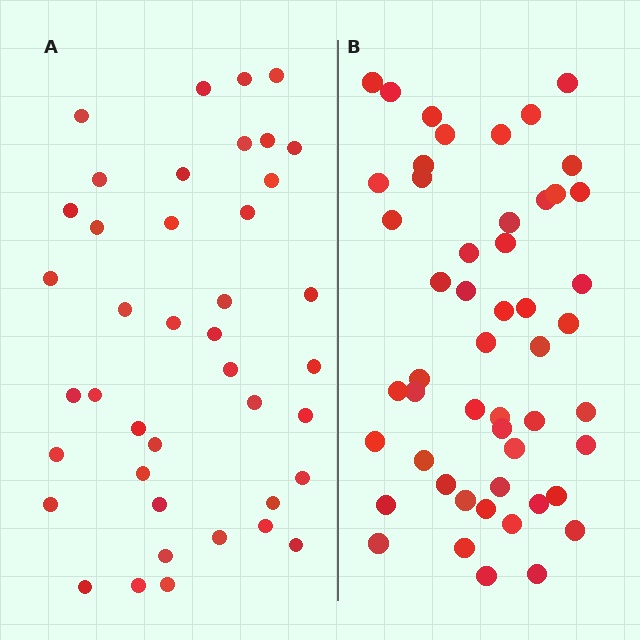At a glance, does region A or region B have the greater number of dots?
Region B (the right region) has more dots.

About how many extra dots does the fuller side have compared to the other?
Region B has roughly 10 or so more dots than region A.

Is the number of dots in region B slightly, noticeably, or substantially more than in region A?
Region B has only slightly more — the two regions are fairly close. The ratio is roughly 1.2 to 1.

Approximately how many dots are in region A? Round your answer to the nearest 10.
About 40 dots. (The exact count is 41, which rounds to 40.)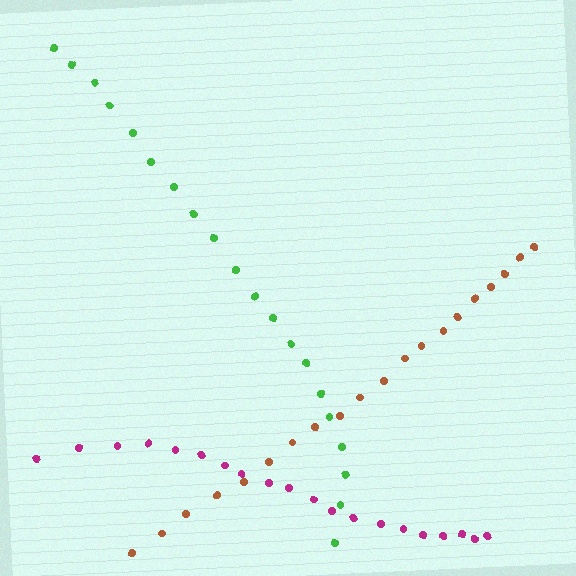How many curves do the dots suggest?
There are 3 distinct paths.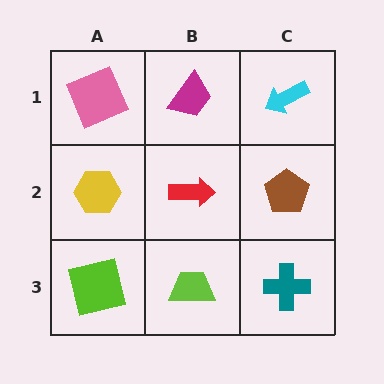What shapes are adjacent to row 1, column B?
A red arrow (row 2, column B), a pink square (row 1, column A), a cyan arrow (row 1, column C).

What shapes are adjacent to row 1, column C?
A brown pentagon (row 2, column C), a magenta trapezoid (row 1, column B).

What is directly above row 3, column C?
A brown pentagon.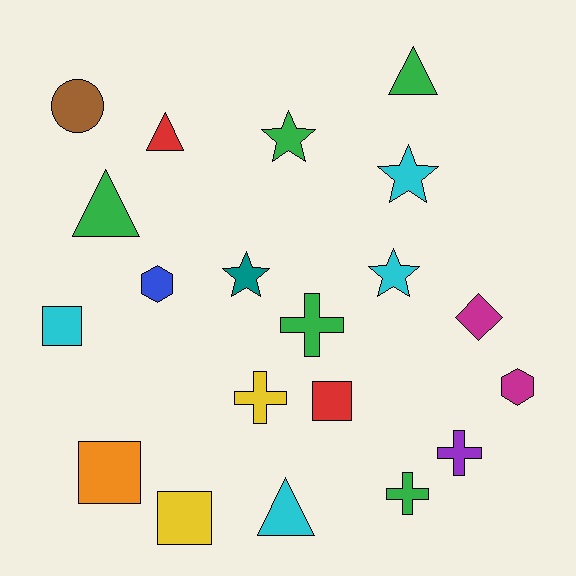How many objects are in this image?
There are 20 objects.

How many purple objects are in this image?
There is 1 purple object.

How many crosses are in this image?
There are 4 crosses.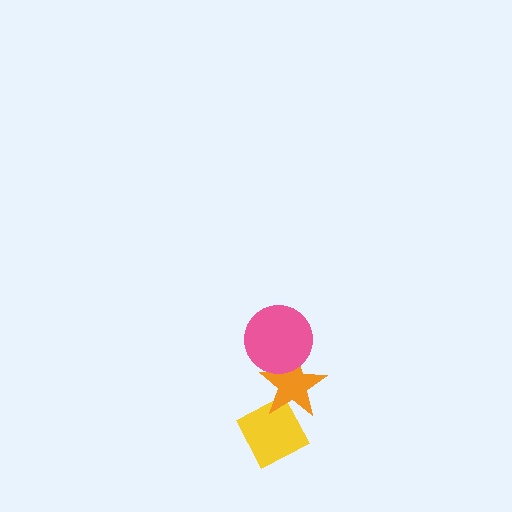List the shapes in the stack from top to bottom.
From top to bottom: the pink circle, the orange star, the yellow diamond.